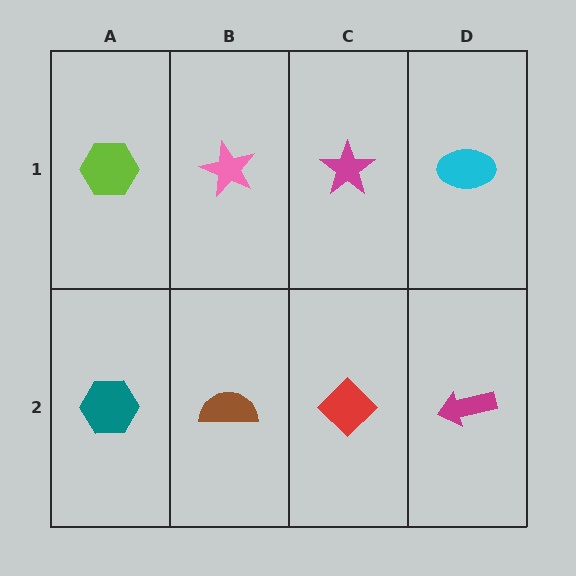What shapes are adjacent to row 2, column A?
A lime hexagon (row 1, column A), a brown semicircle (row 2, column B).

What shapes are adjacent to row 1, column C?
A red diamond (row 2, column C), a pink star (row 1, column B), a cyan ellipse (row 1, column D).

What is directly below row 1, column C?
A red diamond.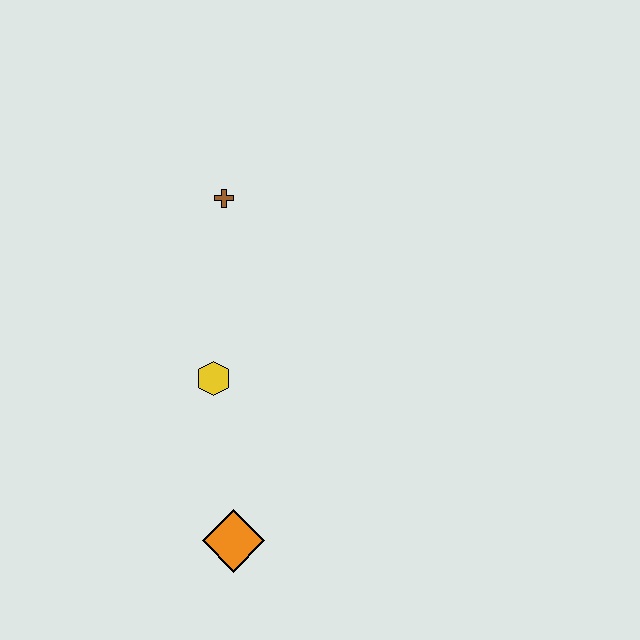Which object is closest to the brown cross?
The yellow hexagon is closest to the brown cross.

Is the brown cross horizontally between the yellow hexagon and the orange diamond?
Yes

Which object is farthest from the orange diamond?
The brown cross is farthest from the orange diamond.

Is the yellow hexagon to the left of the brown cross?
Yes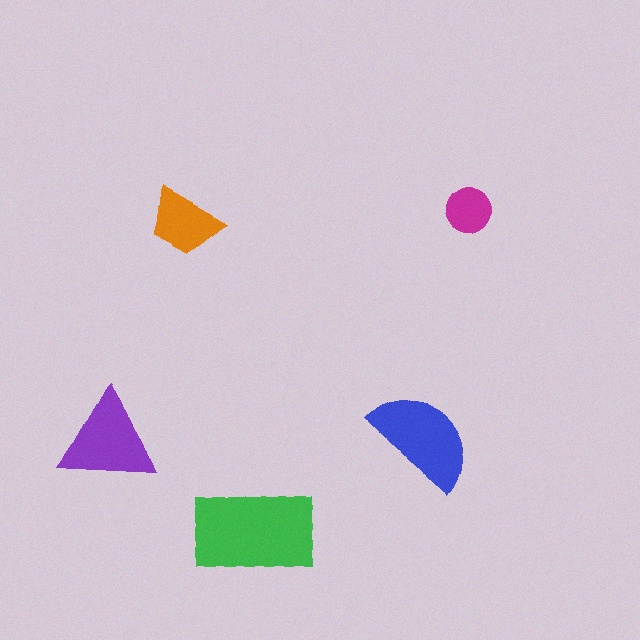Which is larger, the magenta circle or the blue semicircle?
The blue semicircle.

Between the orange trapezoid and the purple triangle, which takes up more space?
The purple triangle.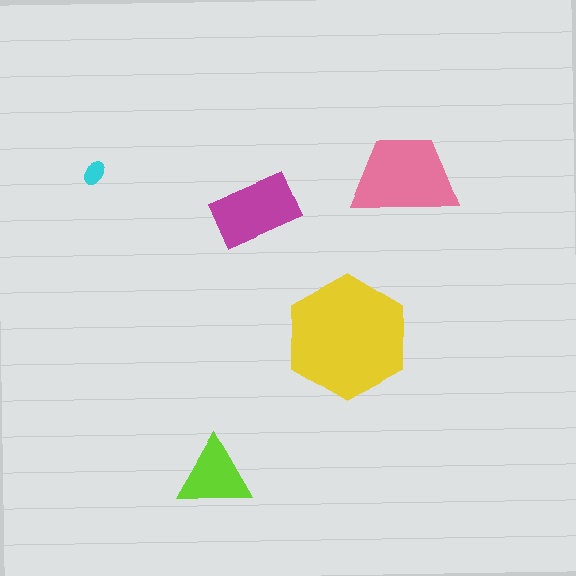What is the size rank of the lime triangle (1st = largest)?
4th.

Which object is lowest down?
The lime triangle is bottommost.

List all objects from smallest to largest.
The cyan ellipse, the lime triangle, the magenta rectangle, the pink trapezoid, the yellow hexagon.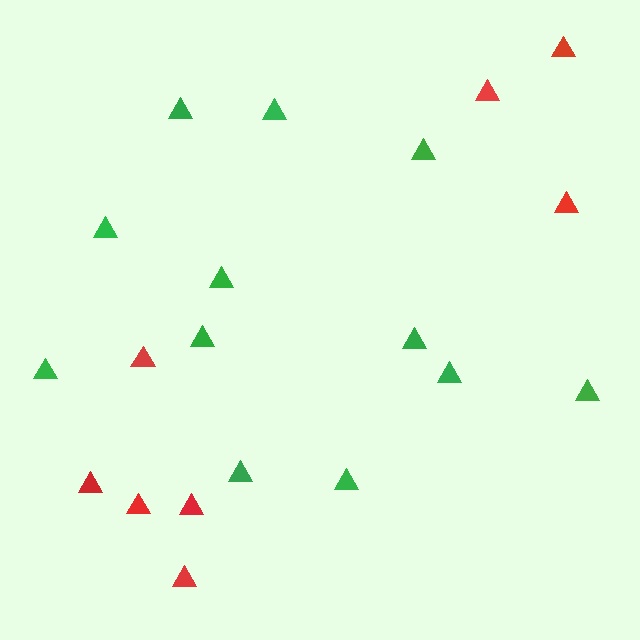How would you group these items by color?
There are 2 groups: one group of green triangles (12) and one group of red triangles (8).